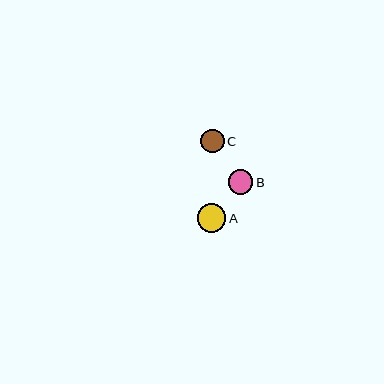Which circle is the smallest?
Circle C is the smallest with a size of approximately 23 pixels.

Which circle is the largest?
Circle A is the largest with a size of approximately 28 pixels.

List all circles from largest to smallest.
From largest to smallest: A, B, C.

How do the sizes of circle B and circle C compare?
Circle B and circle C are approximately the same size.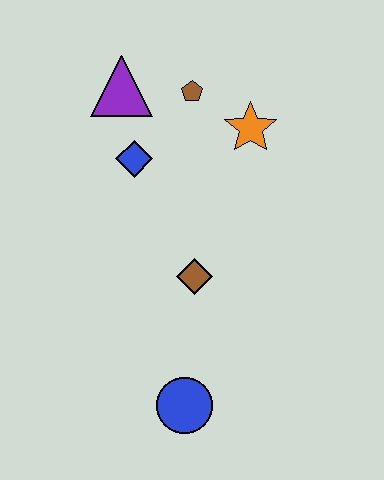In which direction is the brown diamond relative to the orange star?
The brown diamond is below the orange star.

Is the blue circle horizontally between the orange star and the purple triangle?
Yes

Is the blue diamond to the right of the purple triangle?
Yes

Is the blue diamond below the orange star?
Yes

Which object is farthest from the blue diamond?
The blue circle is farthest from the blue diamond.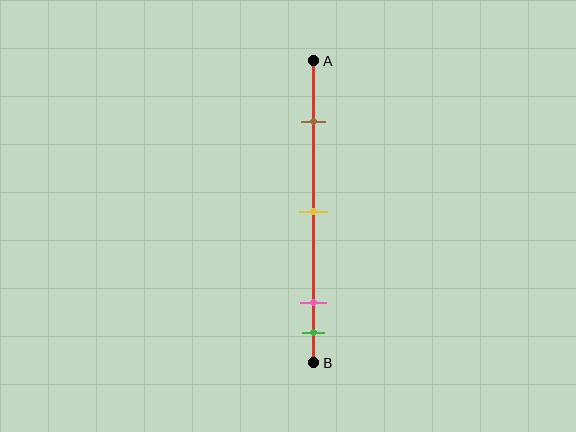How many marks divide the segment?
There are 4 marks dividing the segment.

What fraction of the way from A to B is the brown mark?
The brown mark is approximately 20% (0.2) of the way from A to B.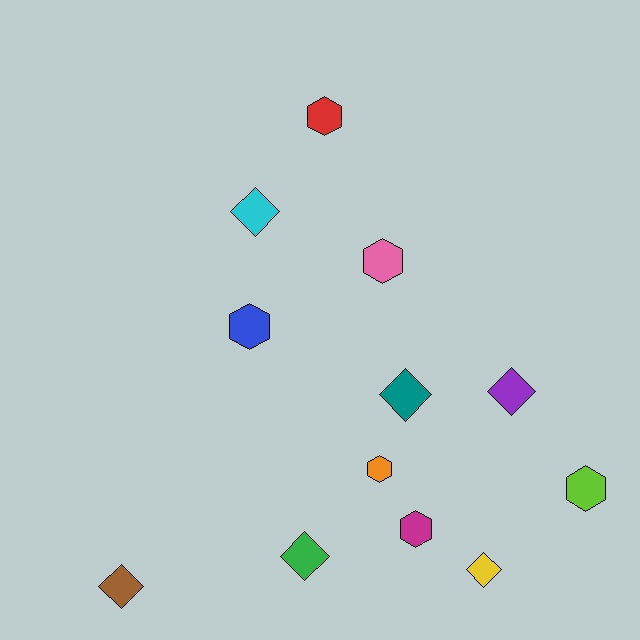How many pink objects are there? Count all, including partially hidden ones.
There is 1 pink object.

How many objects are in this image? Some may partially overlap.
There are 12 objects.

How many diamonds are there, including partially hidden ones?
There are 6 diamonds.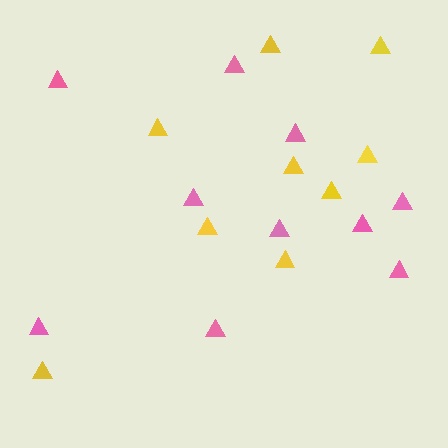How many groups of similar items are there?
There are 2 groups: one group of yellow triangles (9) and one group of pink triangles (10).